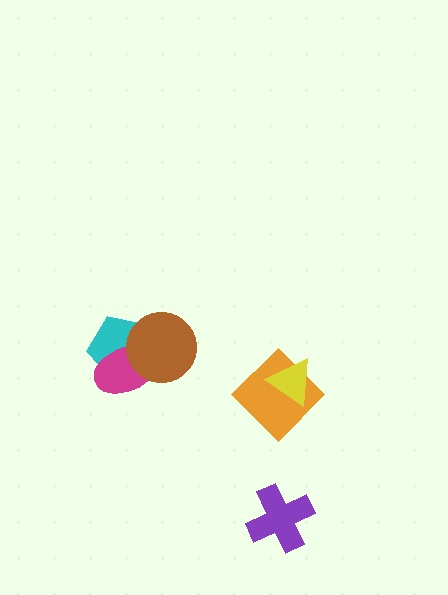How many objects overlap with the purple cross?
0 objects overlap with the purple cross.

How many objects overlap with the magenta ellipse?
2 objects overlap with the magenta ellipse.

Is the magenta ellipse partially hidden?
Yes, it is partially covered by another shape.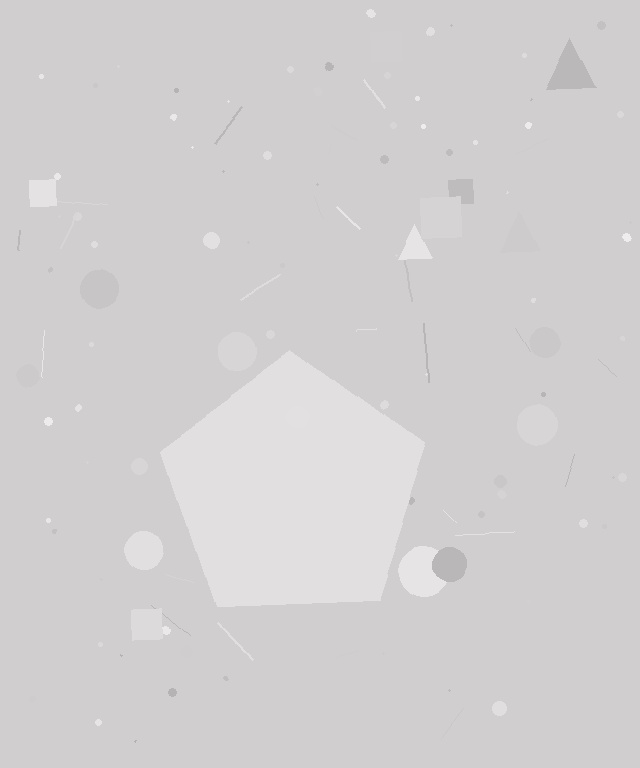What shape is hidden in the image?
A pentagon is hidden in the image.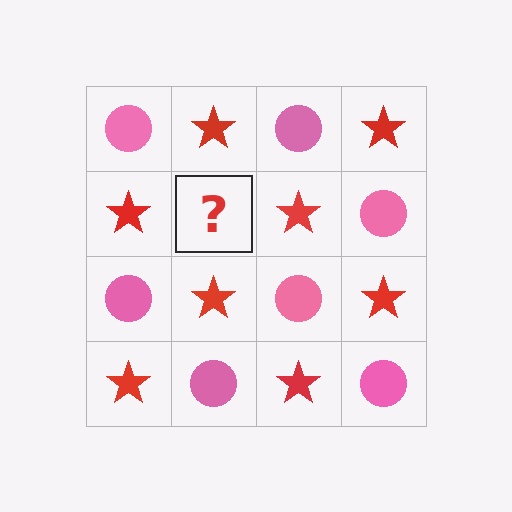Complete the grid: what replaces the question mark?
The question mark should be replaced with a pink circle.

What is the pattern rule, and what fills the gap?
The rule is that it alternates pink circle and red star in a checkerboard pattern. The gap should be filled with a pink circle.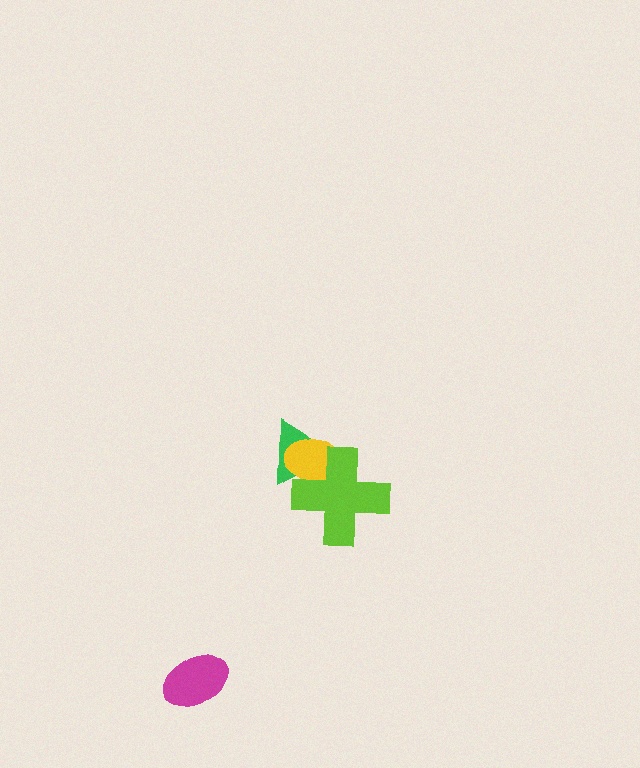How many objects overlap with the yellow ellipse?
2 objects overlap with the yellow ellipse.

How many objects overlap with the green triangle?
2 objects overlap with the green triangle.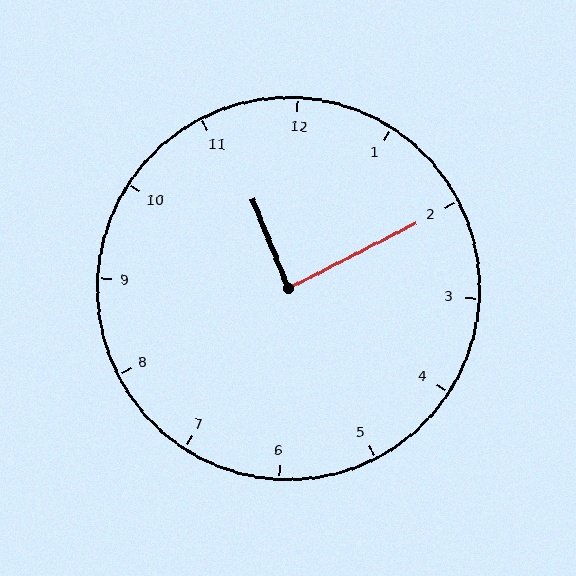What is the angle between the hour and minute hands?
Approximately 85 degrees.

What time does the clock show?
11:10.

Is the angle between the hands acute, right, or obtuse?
It is right.